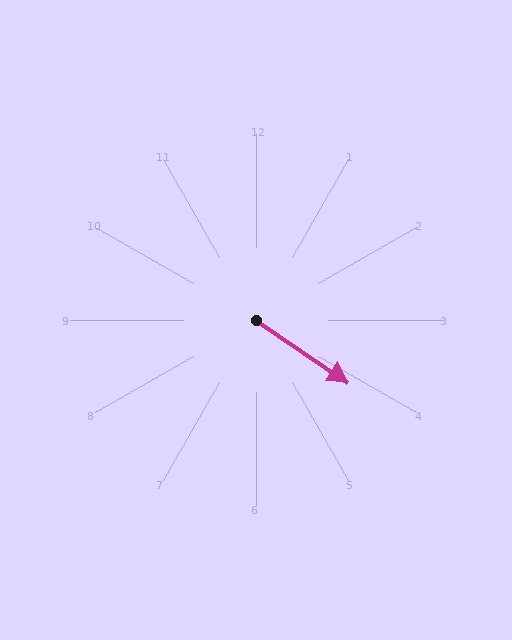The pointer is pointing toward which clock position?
Roughly 4 o'clock.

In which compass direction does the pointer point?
Southeast.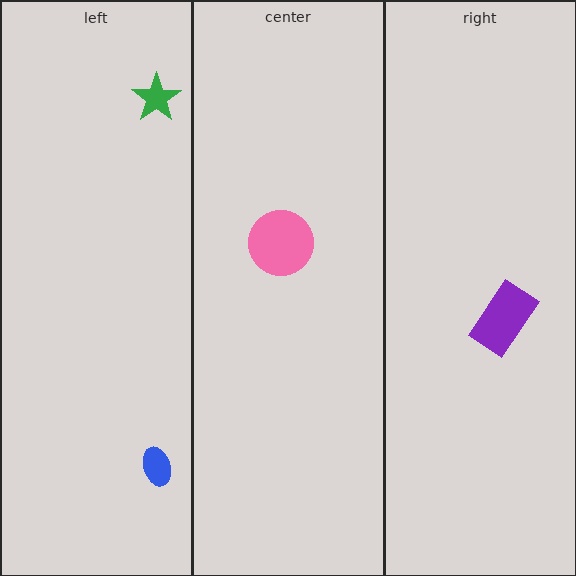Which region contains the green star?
The left region.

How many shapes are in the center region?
1.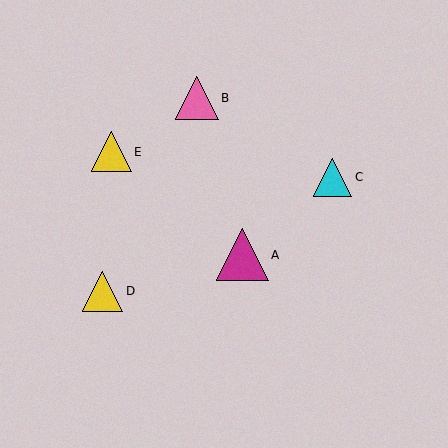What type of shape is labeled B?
Shape B is a pink triangle.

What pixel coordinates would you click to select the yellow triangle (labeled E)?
Click at (111, 152) to select the yellow triangle E.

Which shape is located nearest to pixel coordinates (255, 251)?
The magenta triangle (labeled A) at (242, 255) is nearest to that location.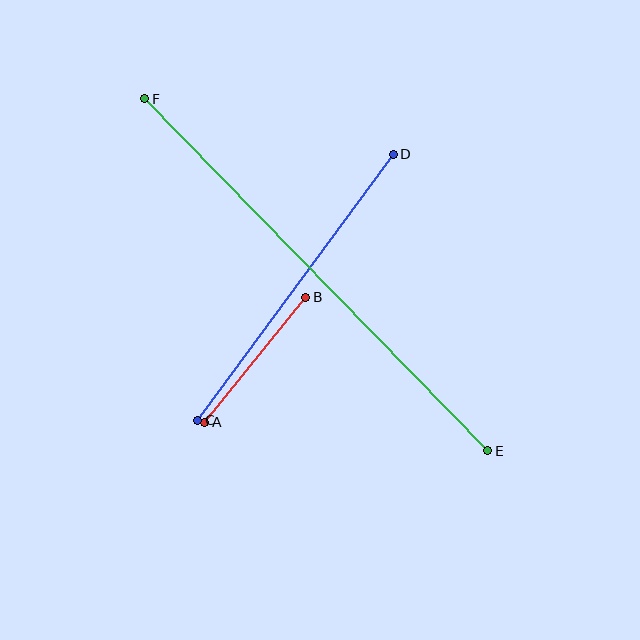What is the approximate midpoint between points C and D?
The midpoint is at approximately (295, 287) pixels.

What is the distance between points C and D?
The distance is approximately 330 pixels.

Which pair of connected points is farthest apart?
Points E and F are farthest apart.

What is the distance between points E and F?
The distance is approximately 491 pixels.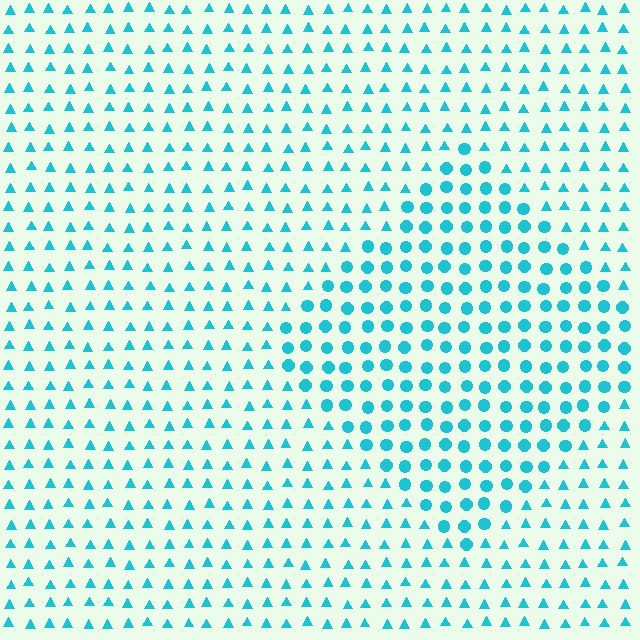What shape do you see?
I see a diamond.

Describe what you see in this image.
The image is filled with small cyan elements arranged in a uniform grid. A diamond-shaped region contains circles, while the surrounding area contains triangles. The boundary is defined purely by the change in element shape.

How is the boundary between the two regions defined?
The boundary is defined by a change in element shape: circles inside vs. triangles outside. All elements share the same color and spacing.